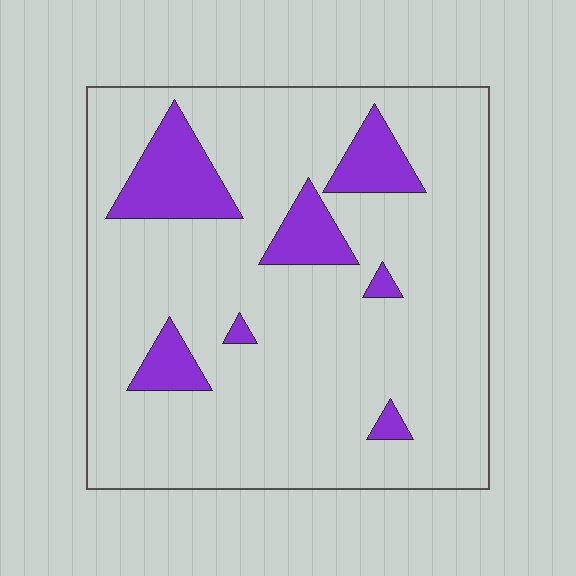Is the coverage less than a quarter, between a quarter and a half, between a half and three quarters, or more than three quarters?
Less than a quarter.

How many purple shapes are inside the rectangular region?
7.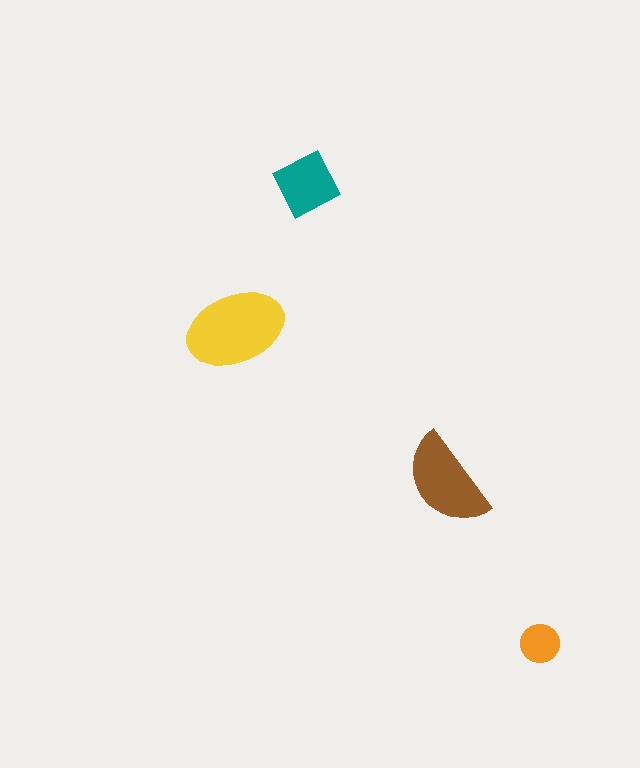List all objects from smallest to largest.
The orange circle, the teal square, the brown semicircle, the yellow ellipse.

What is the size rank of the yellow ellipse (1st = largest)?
1st.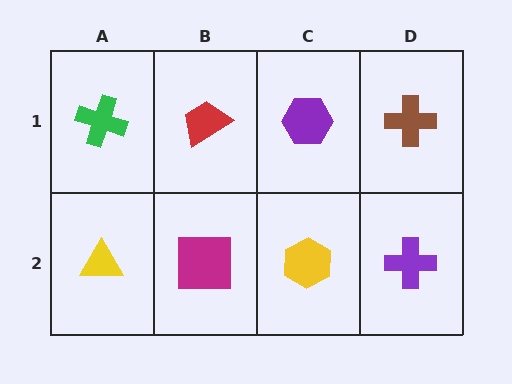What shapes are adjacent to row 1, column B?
A magenta square (row 2, column B), a green cross (row 1, column A), a purple hexagon (row 1, column C).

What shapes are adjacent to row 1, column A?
A yellow triangle (row 2, column A), a red trapezoid (row 1, column B).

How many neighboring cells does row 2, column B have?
3.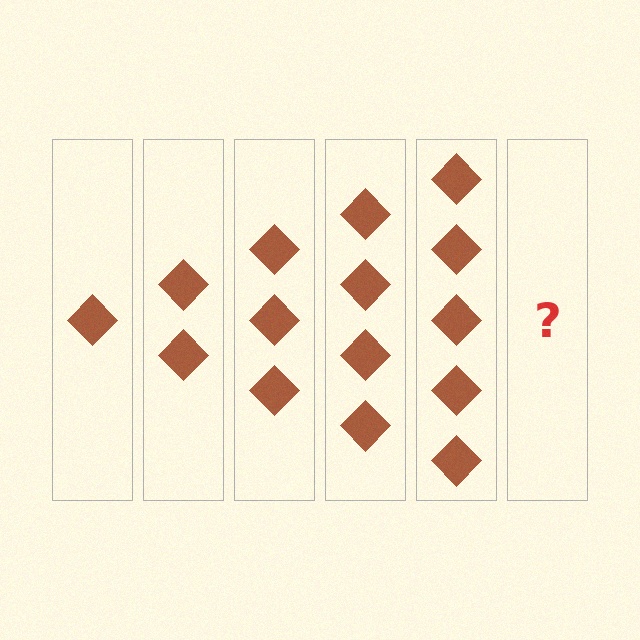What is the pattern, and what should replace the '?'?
The pattern is that each step adds one more diamond. The '?' should be 6 diamonds.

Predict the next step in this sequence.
The next step is 6 diamonds.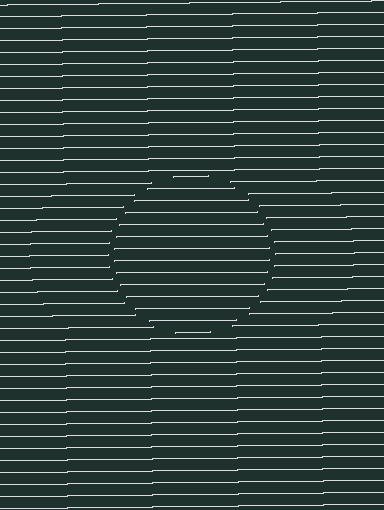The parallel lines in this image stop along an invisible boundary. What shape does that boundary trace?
An illusory circle. The interior of the shape contains the same grating, shifted by half a period — the contour is defined by the phase discontinuity where line-ends from the inner and outer gratings abut.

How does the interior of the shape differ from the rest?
The interior of the shape contains the same grating, shifted by half a period — the contour is defined by the phase discontinuity where line-ends from the inner and outer gratings abut.